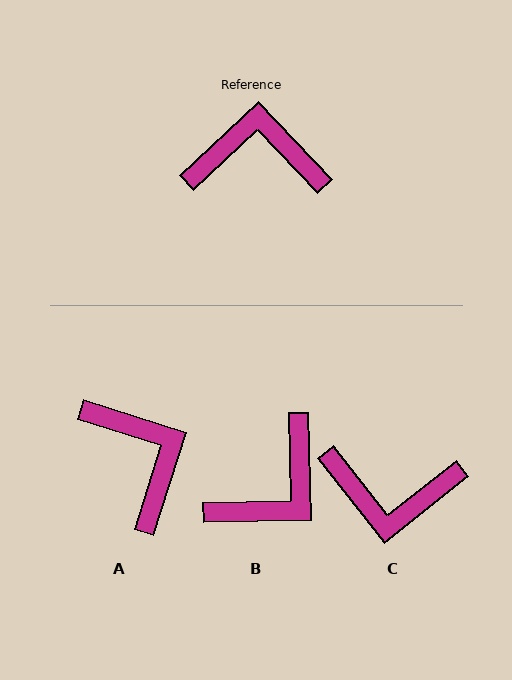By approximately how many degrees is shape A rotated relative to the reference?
Approximately 61 degrees clockwise.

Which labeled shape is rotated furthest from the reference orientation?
C, about 175 degrees away.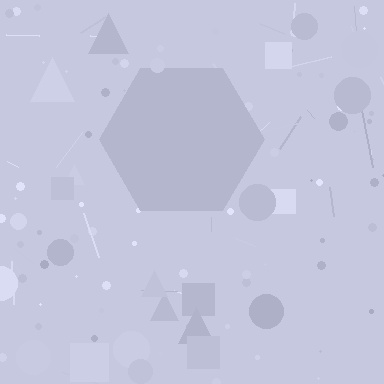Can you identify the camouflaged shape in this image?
The camouflaged shape is a hexagon.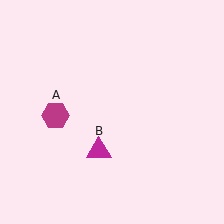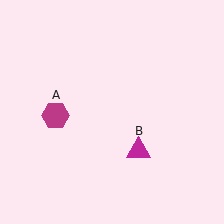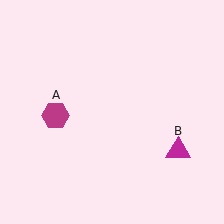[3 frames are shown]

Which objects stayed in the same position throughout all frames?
Magenta hexagon (object A) remained stationary.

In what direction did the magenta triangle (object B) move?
The magenta triangle (object B) moved right.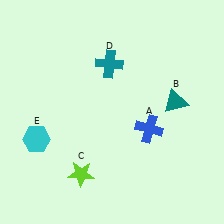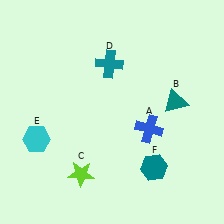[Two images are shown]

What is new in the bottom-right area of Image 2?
A teal hexagon (F) was added in the bottom-right area of Image 2.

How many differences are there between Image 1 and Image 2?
There is 1 difference between the two images.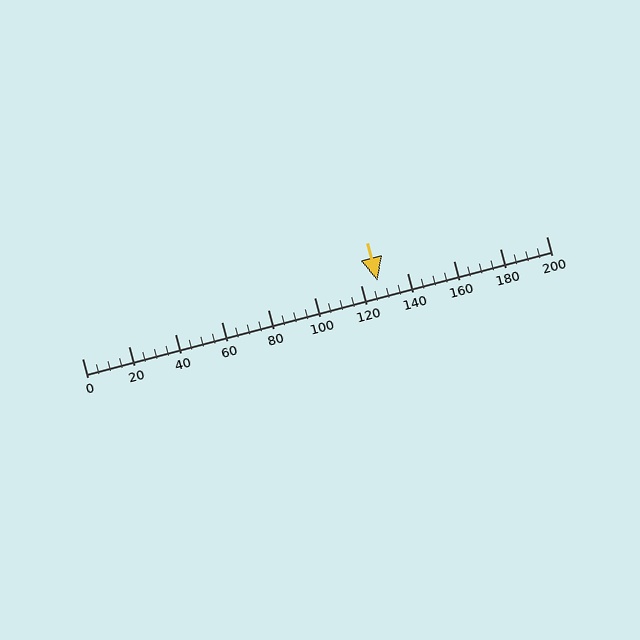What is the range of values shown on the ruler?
The ruler shows values from 0 to 200.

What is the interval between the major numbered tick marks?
The major tick marks are spaced 20 units apart.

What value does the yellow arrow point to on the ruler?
The yellow arrow points to approximately 127.